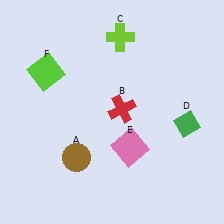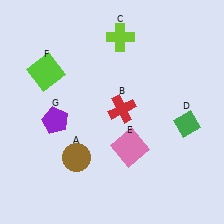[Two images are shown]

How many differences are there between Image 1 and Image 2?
There is 1 difference between the two images.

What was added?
A purple pentagon (G) was added in Image 2.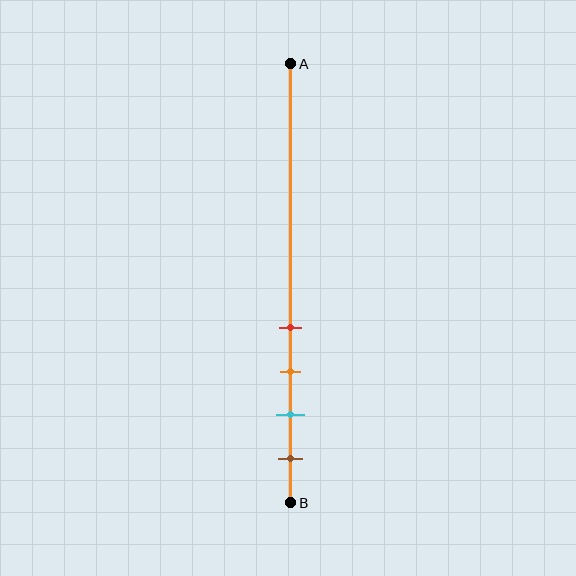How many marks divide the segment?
There are 4 marks dividing the segment.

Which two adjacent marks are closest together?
The red and orange marks are the closest adjacent pair.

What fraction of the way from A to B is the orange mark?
The orange mark is approximately 70% (0.7) of the way from A to B.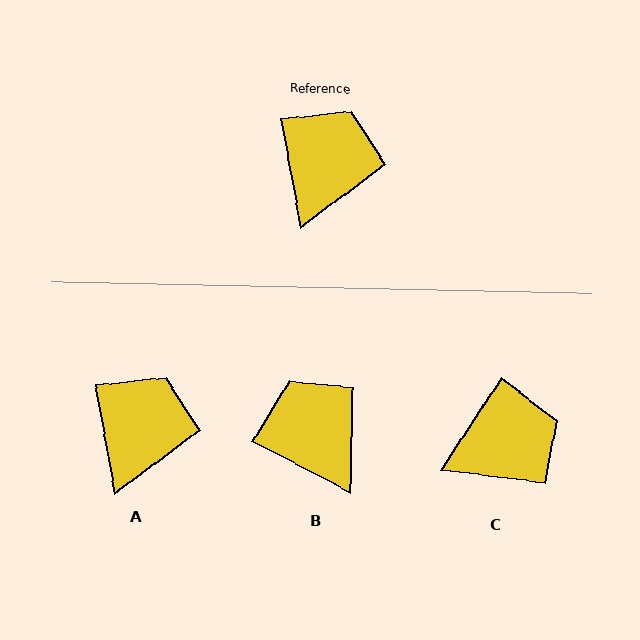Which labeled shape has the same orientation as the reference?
A.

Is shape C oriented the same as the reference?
No, it is off by about 44 degrees.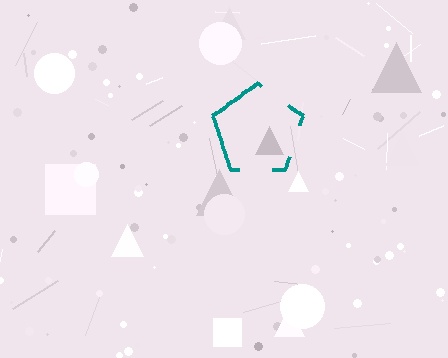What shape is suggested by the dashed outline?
The dashed outline suggests a pentagon.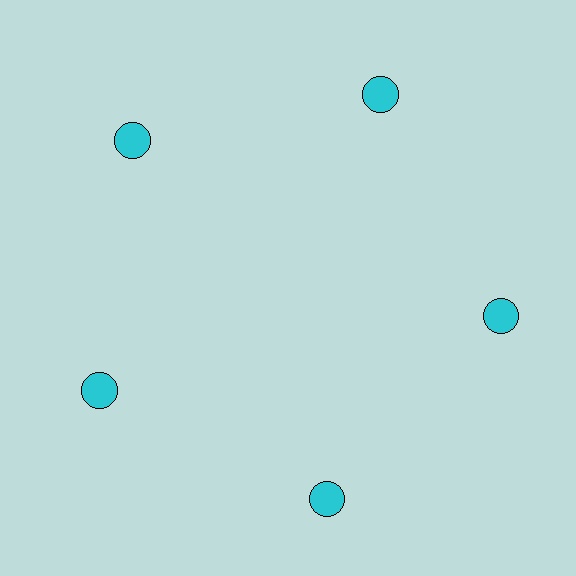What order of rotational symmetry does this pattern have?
This pattern has 5-fold rotational symmetry.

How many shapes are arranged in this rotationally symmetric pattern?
There are 5 shapes, arranged in 5 groups of 1.